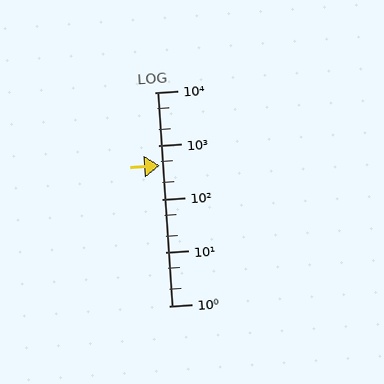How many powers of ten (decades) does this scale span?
The scale spans 4 decades, from 1 to 10000.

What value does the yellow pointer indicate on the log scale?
The pointer indicates approximately 430.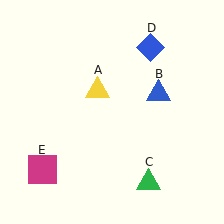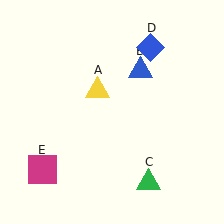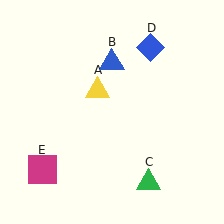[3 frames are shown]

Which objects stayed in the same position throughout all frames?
Yellow triangle (object A) and green triangle (object C) and blue diamond (object D) and magenta square (object E) remained stationary.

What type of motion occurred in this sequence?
The blue triangle (object B) rotated counterclockwise around the center of the scene.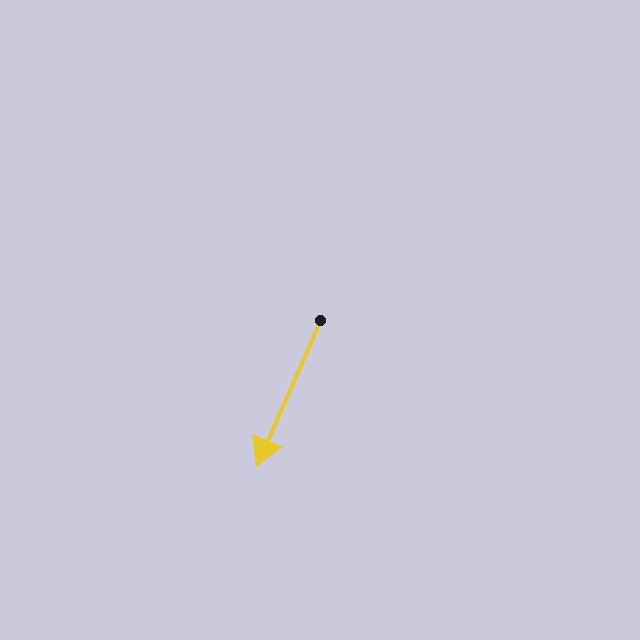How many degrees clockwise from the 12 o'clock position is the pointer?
Approximately 204 degrees.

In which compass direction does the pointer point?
Southwest.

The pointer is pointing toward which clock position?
Roughly 7 o'clock.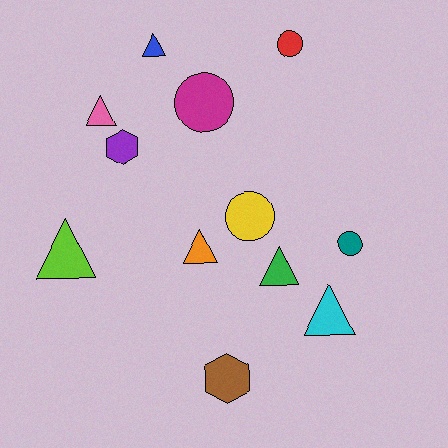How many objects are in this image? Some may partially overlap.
There are 12 objects.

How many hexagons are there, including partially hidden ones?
There are 2 hexagons.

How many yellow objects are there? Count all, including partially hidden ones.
There is 1 yellow object.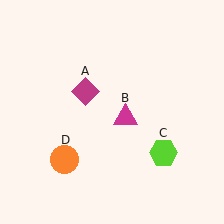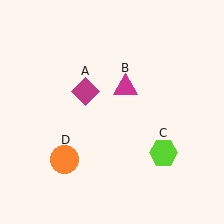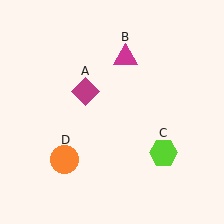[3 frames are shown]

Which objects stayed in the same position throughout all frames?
Magenta diamond (object A) and lime hexagon (object C) and orange circle (object D) remained stationary.